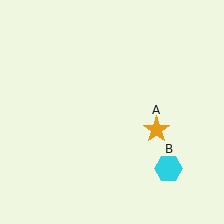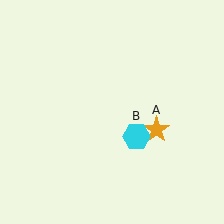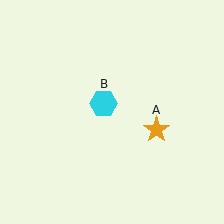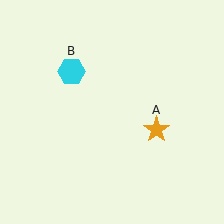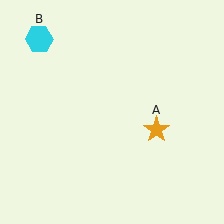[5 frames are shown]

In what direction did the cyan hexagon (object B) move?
The cyan hexagon (object B) moved up and to the left.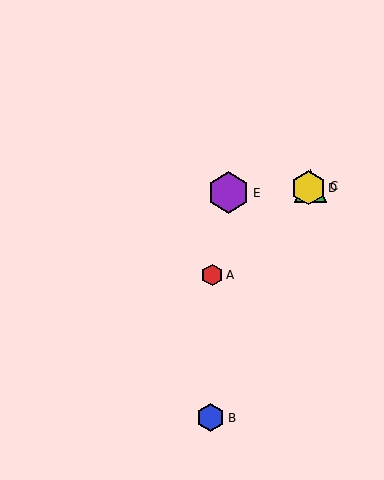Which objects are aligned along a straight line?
Objects A, C, D are aligned along a straight line.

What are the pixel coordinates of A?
Object A is at (212, 275).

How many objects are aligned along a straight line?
3 objects (A, C, D) are aligned along a straight line.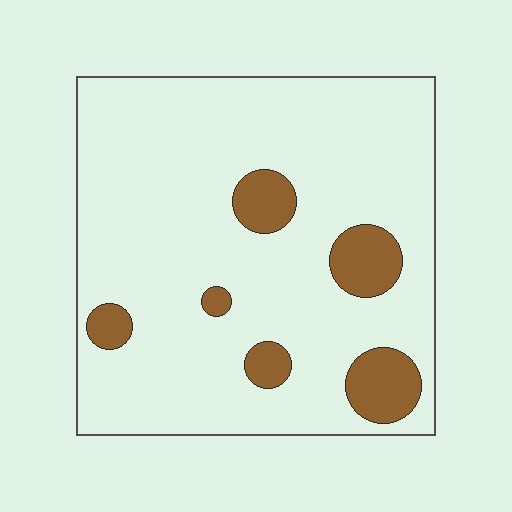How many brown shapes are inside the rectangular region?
6.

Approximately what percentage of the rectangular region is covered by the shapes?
Approximately 15%.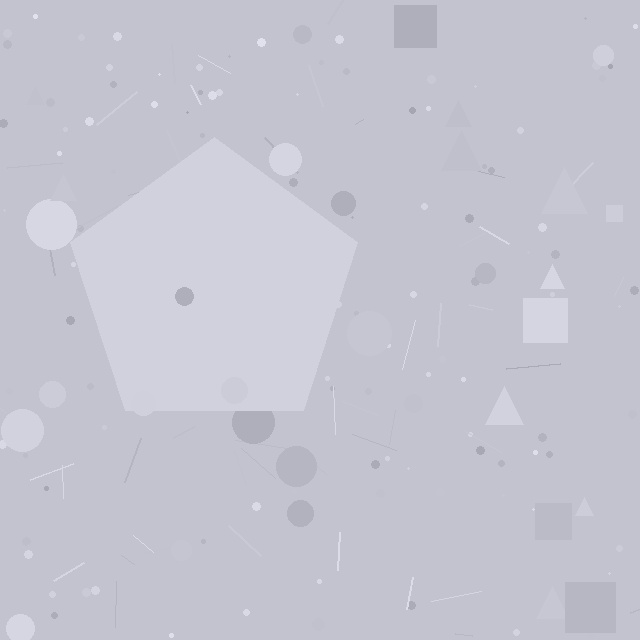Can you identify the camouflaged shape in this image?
The camouflaged shape is a pentagon.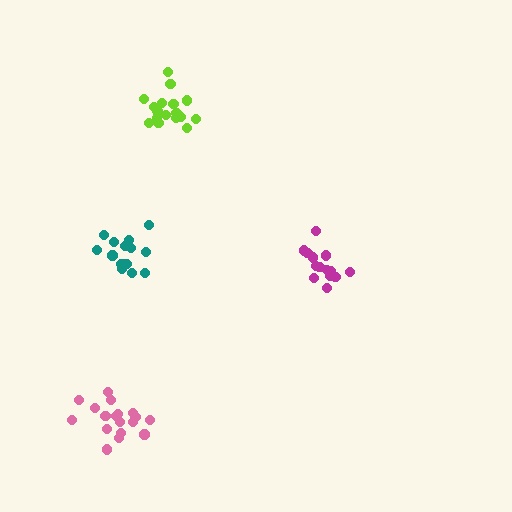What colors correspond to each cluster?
The clusters are colored: teal, magenta, lime, pink.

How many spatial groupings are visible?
There are 4 spatial groupings.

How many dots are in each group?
Group 1: 15 dots, Group 2: 14 dots, Group 3: 18 dots, Group 4: 18 dots (65 total).